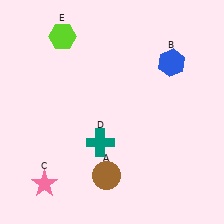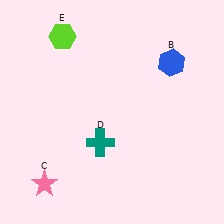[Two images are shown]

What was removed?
The brown circle (A) was removed in Image 2.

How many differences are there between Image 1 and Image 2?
There is 1 difference between the two images.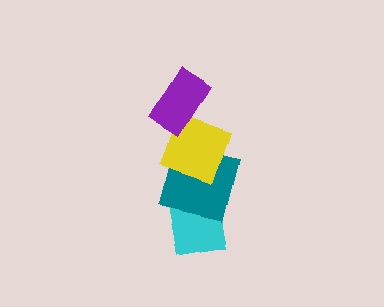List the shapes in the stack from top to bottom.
From top to bottom: the purple rectangle, the yellow square, the teal square, the cyan square.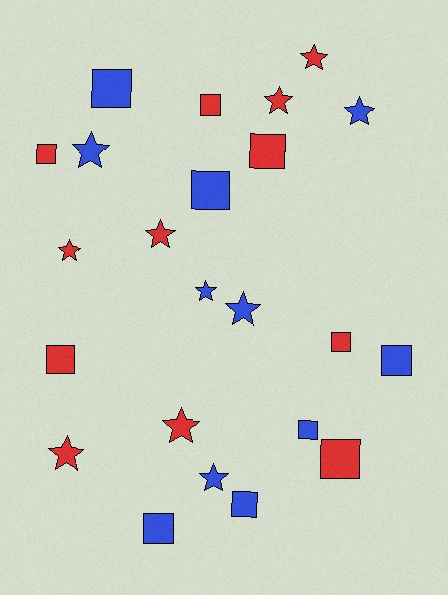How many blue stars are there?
There are 5 blue stars.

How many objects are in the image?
There are 23 objects.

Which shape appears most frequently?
Square, with 12 objects.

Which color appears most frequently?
Red, with 12 objects.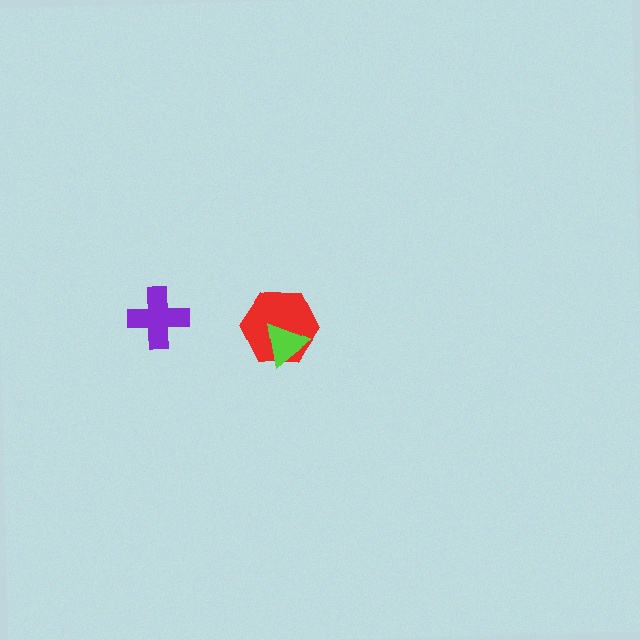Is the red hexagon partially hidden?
Yes, it is partially covered by another shape.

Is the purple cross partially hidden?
No, no other shape covers it.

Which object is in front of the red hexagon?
The lime triangle is in front of the red hexagon.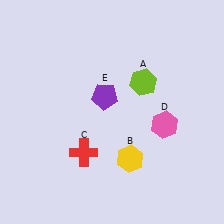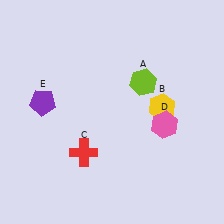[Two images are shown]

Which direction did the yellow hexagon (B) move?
The yellow hexagon (B) moved up.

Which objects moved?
The objects that moved are: the yellow hexagon (B), the purple pentagon (E).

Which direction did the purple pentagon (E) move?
The purple pentagon (E) moved left.